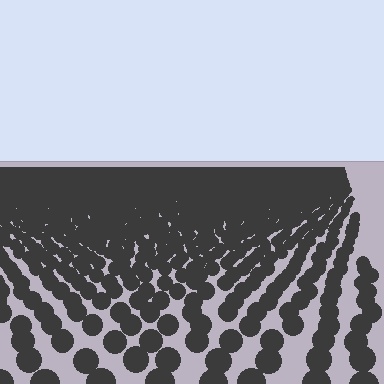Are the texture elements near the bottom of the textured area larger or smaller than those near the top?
Larger. Near the bottom, elements are closer to the viewer and appear at a bigger on-screen size.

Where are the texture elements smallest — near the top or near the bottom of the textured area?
Near the top.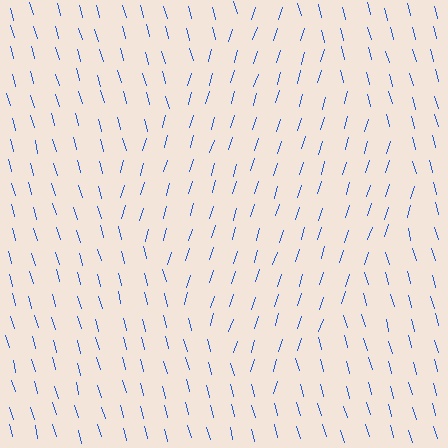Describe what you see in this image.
The image is filled with small blue line segments. A diamond region in the image has lines oriented differently from the surrounding lines, creating a visible texture boundary.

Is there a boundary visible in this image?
Yes, there is a texture boundary formed by a change in line orientation.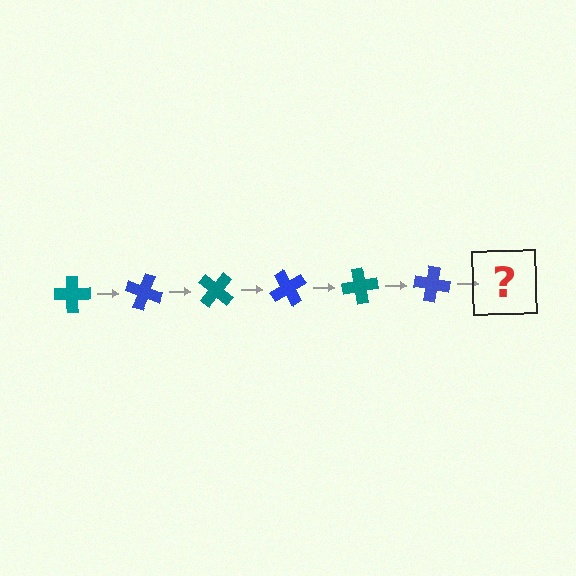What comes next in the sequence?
The next element should be a teal cross, rotated 120 degrees from the start.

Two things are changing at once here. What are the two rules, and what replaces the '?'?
The two rules are that it rotates 20 degrees each step and the color cycles through teal and blue. The '?' should be a teal cross, rotated 120 degrees from the start.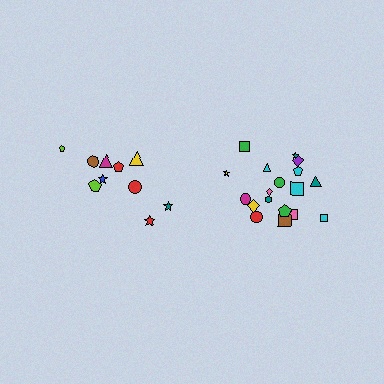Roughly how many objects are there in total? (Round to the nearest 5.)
Roughly 30 objects in total.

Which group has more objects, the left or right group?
The right group.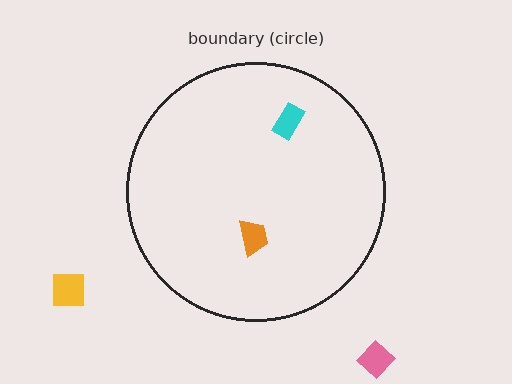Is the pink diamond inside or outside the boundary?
Outside.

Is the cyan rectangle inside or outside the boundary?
Inside.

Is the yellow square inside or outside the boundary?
Outside.